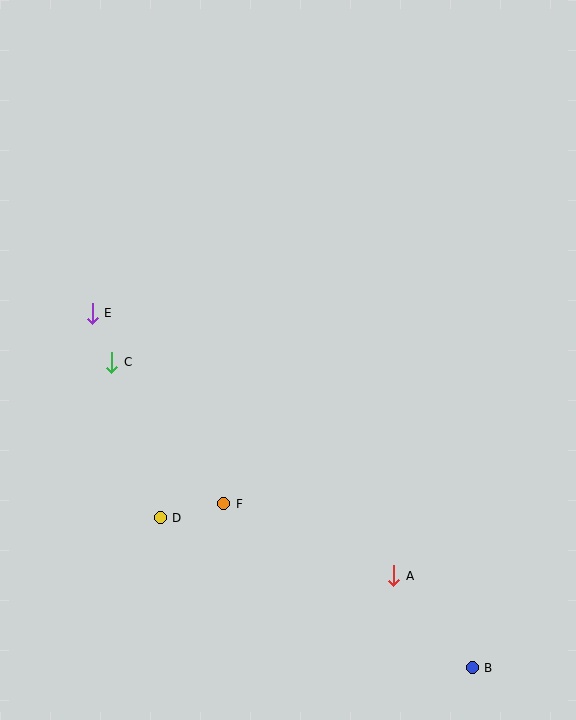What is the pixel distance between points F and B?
The distance between F and B is 298 pixels.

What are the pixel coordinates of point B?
Point B is at (472, 668).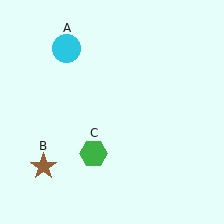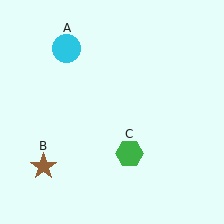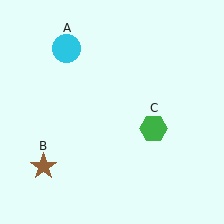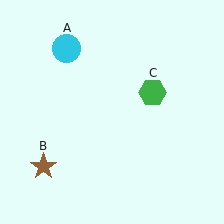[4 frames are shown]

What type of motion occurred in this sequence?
The green hexagon (object C) rotated counterclockwise around the center of the scene.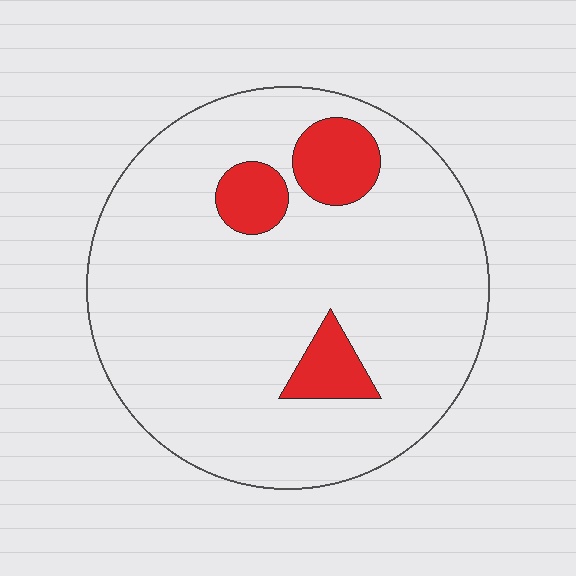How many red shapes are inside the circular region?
3.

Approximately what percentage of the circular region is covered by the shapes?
Approximately 10%.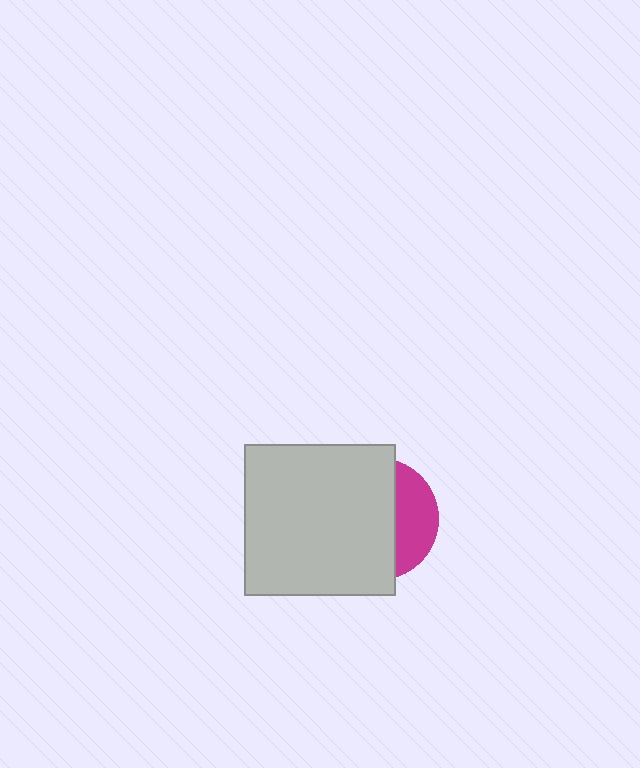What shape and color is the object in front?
The object in front is a light gray square.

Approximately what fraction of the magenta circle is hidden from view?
Roughly 68% of the magenta circle is hidden behind the light gray square.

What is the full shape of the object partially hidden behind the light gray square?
The partially hidden object is a magenta circle.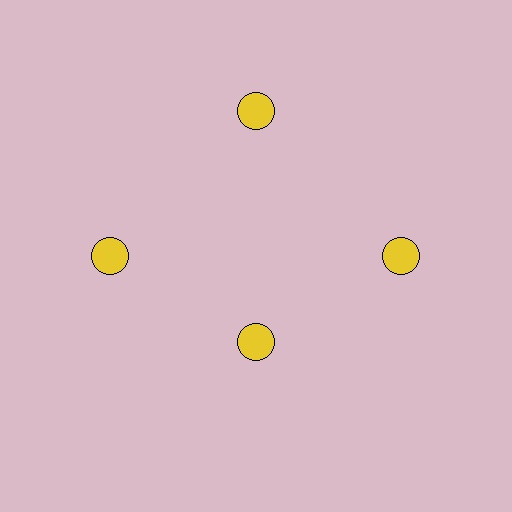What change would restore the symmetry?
The symmetry would be restored by moving it outward, back onto the ring so that all 4 circles sit at equal angles and equal distance from the center.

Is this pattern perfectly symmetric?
No. The 4 yellow circles are arranged in a ring, but one element near the 6 o'clock position is pulled inward toward the center, breaking the 4-fold rotational symmetry.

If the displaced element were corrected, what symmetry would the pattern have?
It would have 4-fold rotational symmetry — the pattern would map onto itself every 90 degrees.